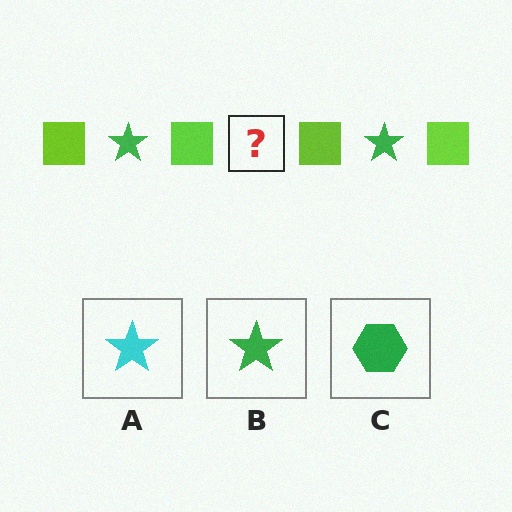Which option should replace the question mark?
Option B.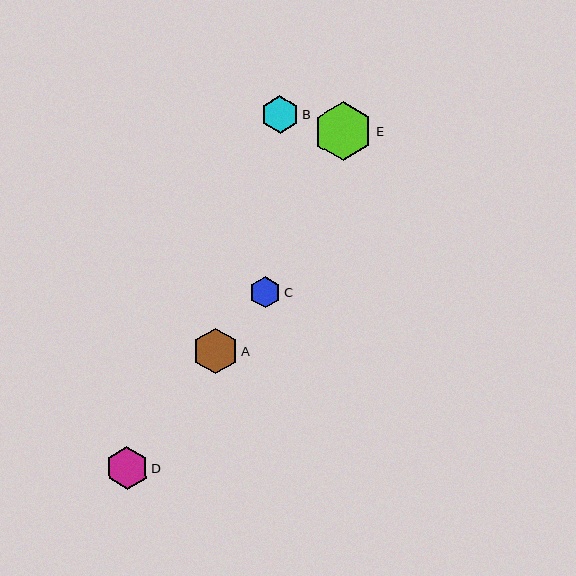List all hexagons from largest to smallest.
From largest to smallest: E, A, D, B, C.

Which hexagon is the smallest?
Hexagon C is the smallest with a size of approximately 31 pixels.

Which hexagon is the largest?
Hexagon E is the largest with a size of approximately 60 pixels.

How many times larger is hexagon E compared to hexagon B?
Hexagon E is approximately 1.6 times the size of hexagon B.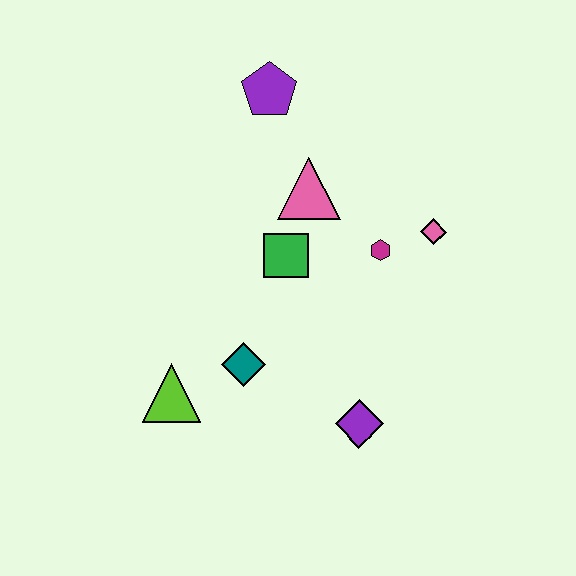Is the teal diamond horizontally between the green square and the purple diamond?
No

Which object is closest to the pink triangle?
The green square is closest to the pink triangle.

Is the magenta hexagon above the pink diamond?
No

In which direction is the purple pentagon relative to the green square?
The purple pentagon is above the green square.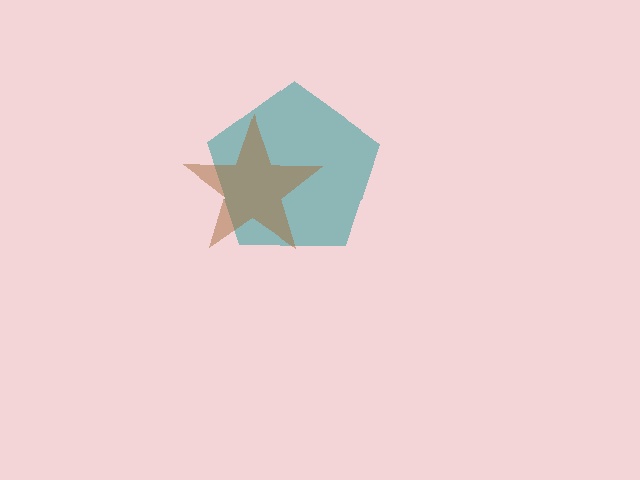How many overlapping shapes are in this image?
There are 2 overlapping shapes in the image.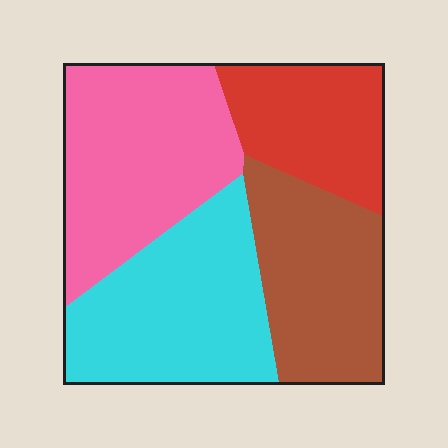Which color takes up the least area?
Red, at roughly 20%.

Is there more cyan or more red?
Cyan.